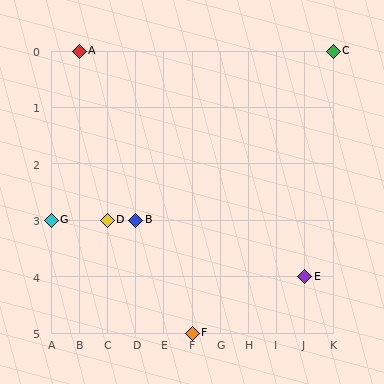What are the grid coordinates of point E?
Point E is at grid coordinates (J, 4).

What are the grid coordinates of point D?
Point D is at grid coordinates (C, 3).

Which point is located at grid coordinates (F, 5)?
Point F is at (F, 5).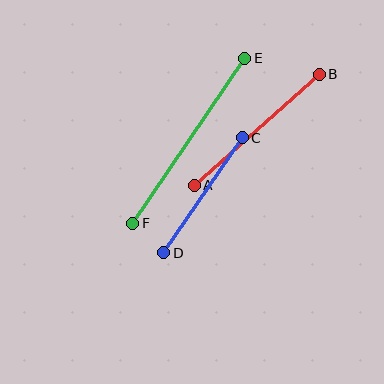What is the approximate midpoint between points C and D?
The midpoint is at approximately (203, 195) pixels.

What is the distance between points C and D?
The distance is approximately 139 pixels.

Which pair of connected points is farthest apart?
Points E and F are farthest apart.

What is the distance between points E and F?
The distance is approximately 200 pixels.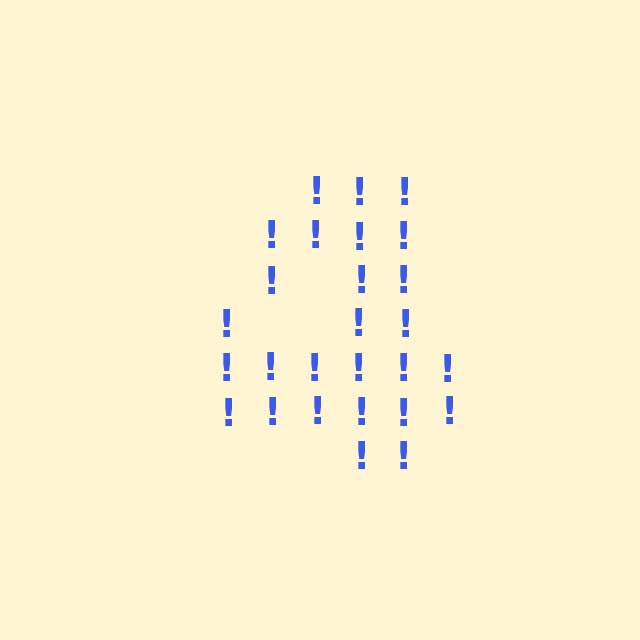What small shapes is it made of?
It is made of small exclamation marks.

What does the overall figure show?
The overall figure shows the digit 4.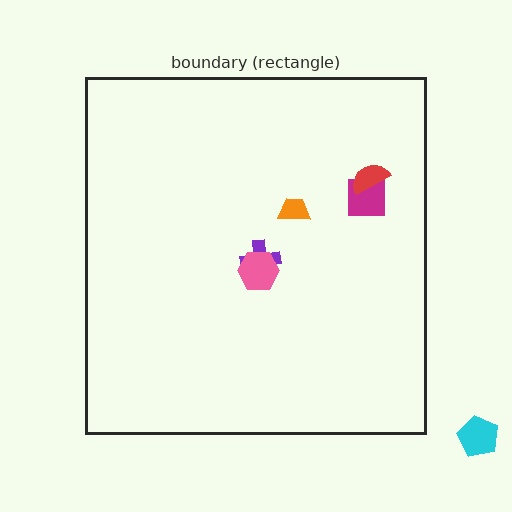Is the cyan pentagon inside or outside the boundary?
Outside.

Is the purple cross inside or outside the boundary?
Inside.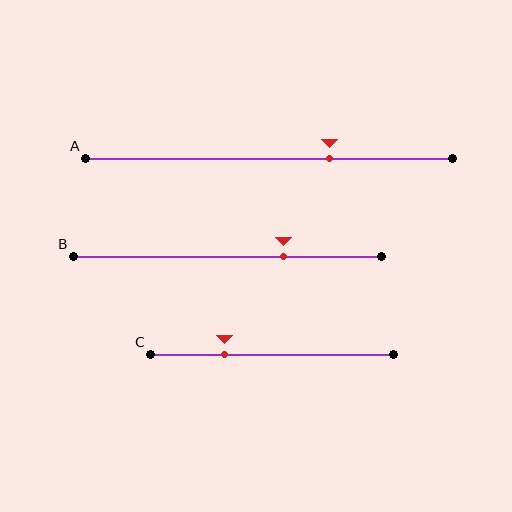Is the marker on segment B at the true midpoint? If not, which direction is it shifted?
No, the marker on segment B is shifted to the right by about 18% of the segment length.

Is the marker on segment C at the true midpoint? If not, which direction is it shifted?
No, the marker on segment C is shifted to the left by about 20% of the segment length.